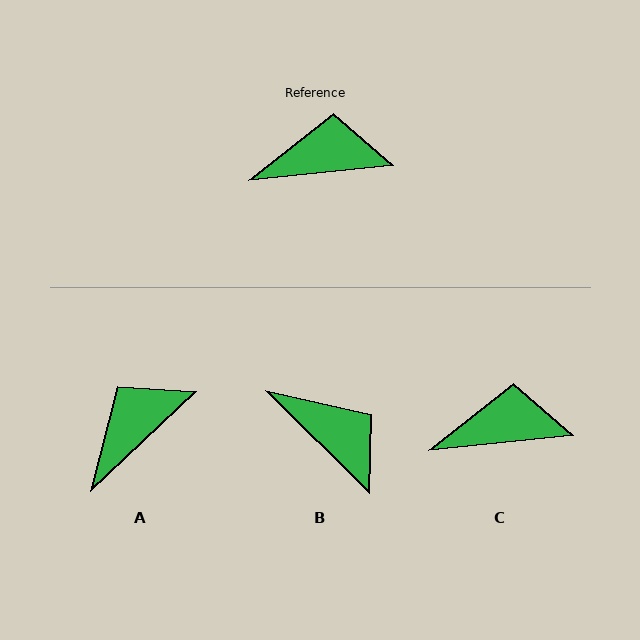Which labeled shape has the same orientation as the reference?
C.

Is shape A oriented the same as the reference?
No, it is off by about 37 degrees.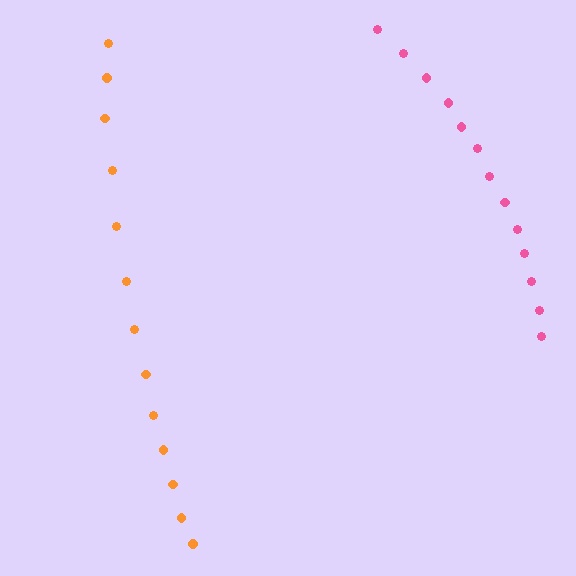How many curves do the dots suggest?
There are 2 distinct paths.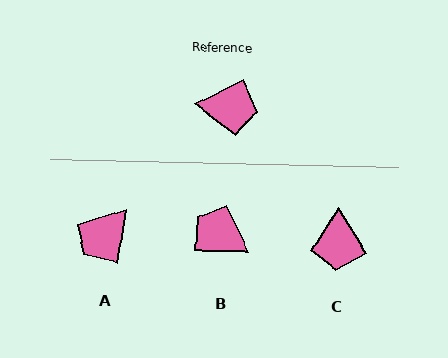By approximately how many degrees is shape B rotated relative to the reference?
Approximately 153 degrees counter-clockwise.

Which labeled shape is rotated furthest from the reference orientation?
B, about 153 degrees away.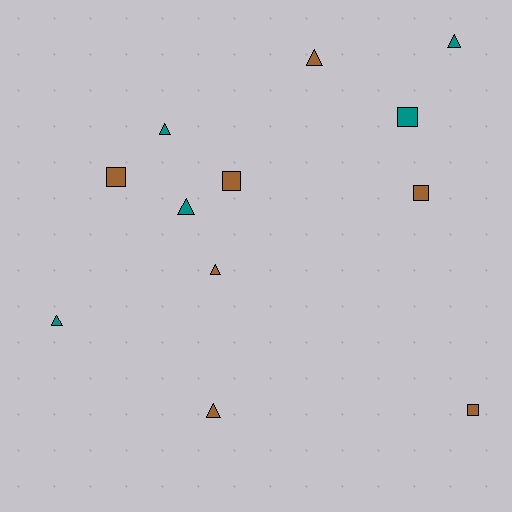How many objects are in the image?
There are 12 objects.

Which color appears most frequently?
Brown, with 7 objects.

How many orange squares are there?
There are no orange squares.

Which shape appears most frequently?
Triangle, with 7 objects.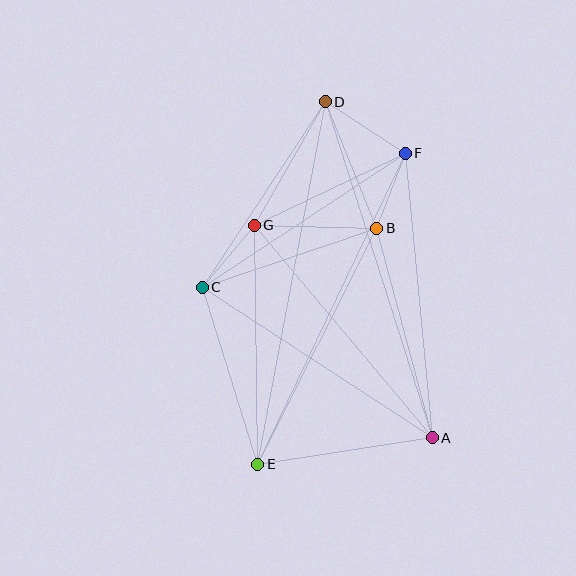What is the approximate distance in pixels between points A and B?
The distance between A and B is approximately 217 pixels.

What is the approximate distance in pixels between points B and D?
The distance between B and D is approximately 137 pixels.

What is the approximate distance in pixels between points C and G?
The distance between C and G is approximately 81 pixels.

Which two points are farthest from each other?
Points D and E are farthest from each other.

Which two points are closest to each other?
Points B and F are closest to each other.